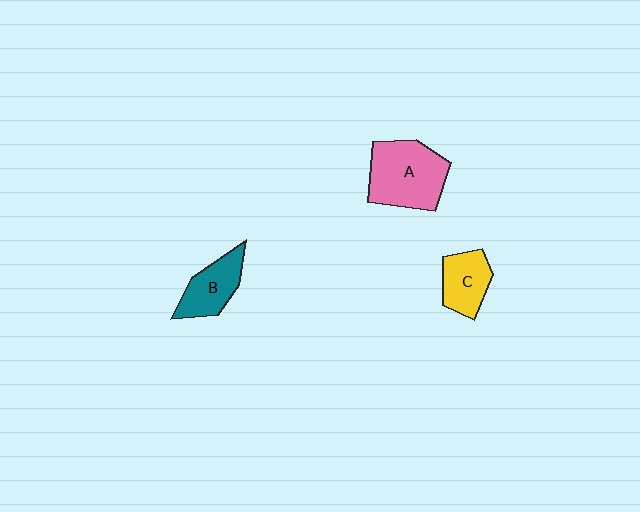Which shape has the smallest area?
Shape C (yellow).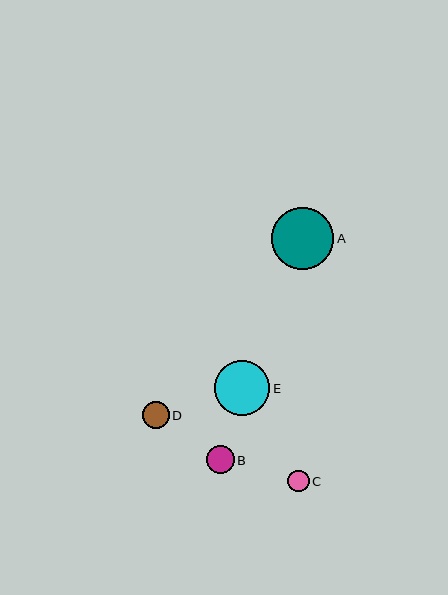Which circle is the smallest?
Circle C is the smallest with a size of approximately 21 pixels.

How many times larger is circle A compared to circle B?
Circle A is approximately 2.3 times the size of circle B.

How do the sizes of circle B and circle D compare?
Circle B and circle D are approximately the same size.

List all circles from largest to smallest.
From largest to smallest: A, E, B, D, C.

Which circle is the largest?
Circle A is the largest with a size of approximately 62 pixels.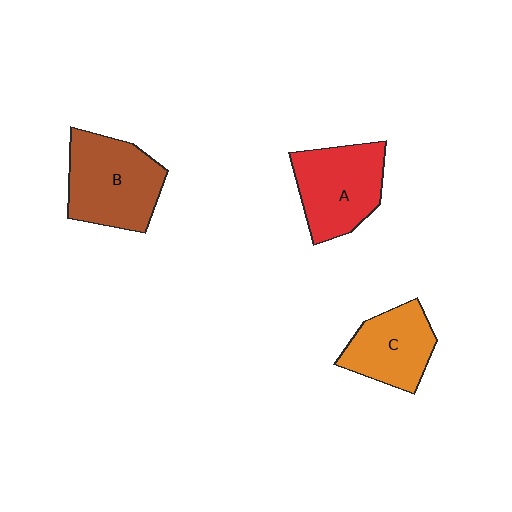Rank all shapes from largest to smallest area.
From largest to smallest: B (brown), A (red), C (orange).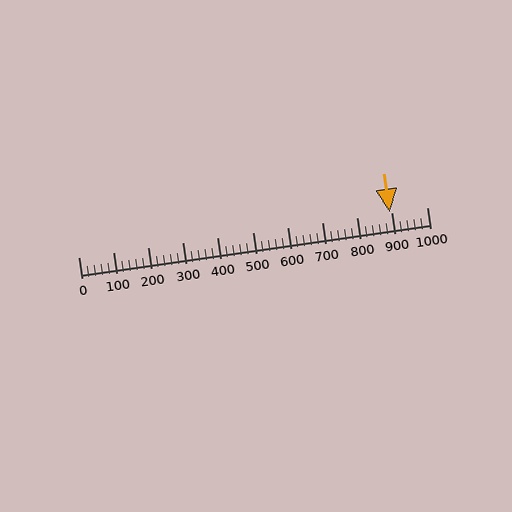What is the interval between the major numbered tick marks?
The major tick marks are spaced 100 units apart.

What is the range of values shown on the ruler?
The ruler shows values from 0 to 1000.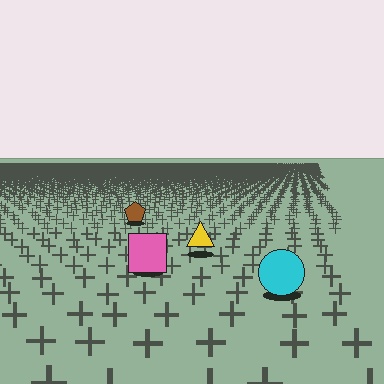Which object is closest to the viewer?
The cyan circle is closest. The texture marks near it are larger and more spread out.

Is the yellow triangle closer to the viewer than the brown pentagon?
Yes. The yellow triangle is closer — you can tell from the texture gradient: the ground texture is coarser near it.